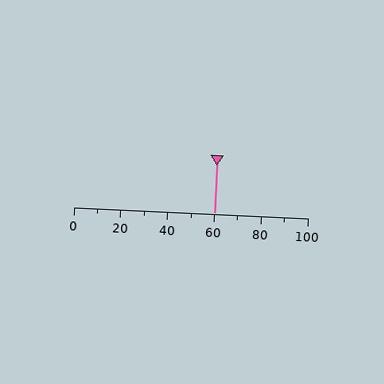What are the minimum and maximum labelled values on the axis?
The axis runs from 0 to 100.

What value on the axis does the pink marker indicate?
The marker indicates approximately 60.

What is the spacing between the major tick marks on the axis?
The major ticks are spaced 20 apart.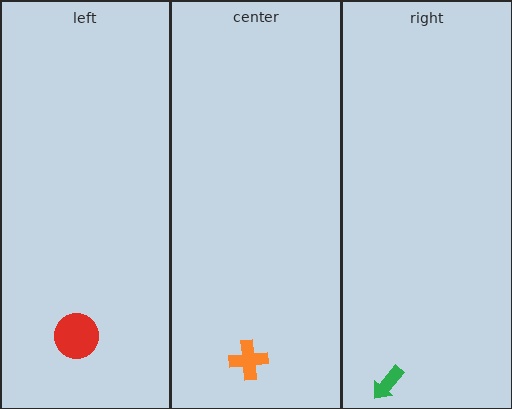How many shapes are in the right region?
1.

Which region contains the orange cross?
The center region.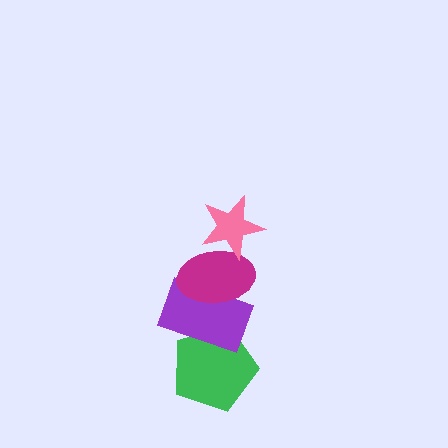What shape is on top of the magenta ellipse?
The pink star is on top of the magenta ellipse.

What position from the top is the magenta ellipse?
The magenta ellipse is 2nd from the top.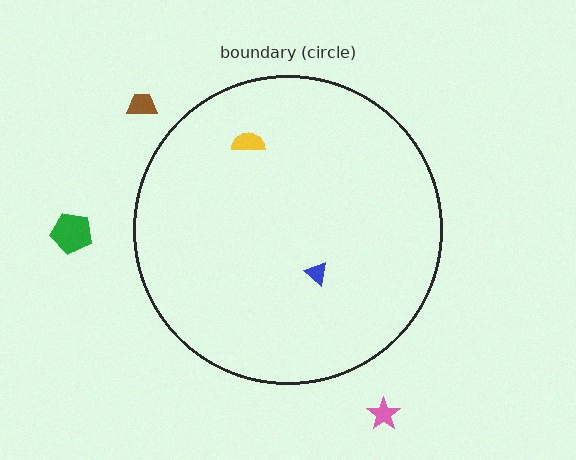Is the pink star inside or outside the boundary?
Outside.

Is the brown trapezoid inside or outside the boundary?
Outside.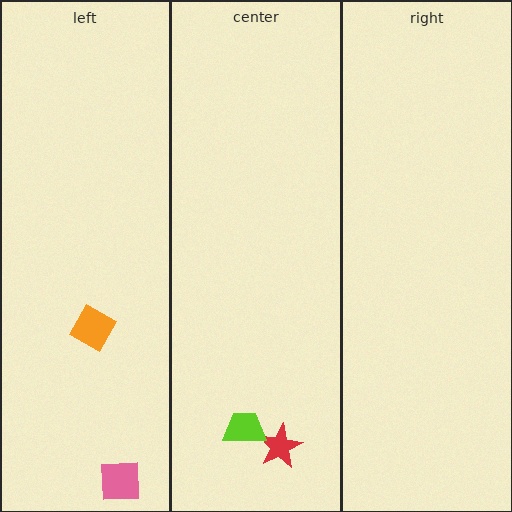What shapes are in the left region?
The orange square, the pink square.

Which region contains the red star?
The center region.